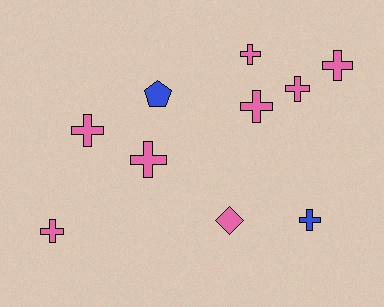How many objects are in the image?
There are 10 objects.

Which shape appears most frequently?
Cross, with 8 objects.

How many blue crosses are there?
There is 1 blue cross.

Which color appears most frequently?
Pink, with 8 objects.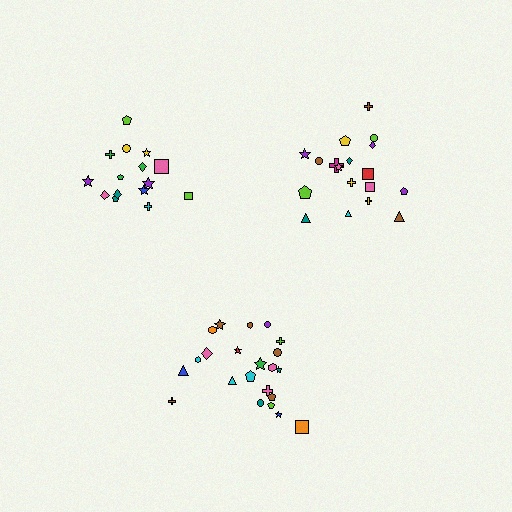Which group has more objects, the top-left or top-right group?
The top-right group.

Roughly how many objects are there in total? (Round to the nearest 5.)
Roughly 55 objects in total.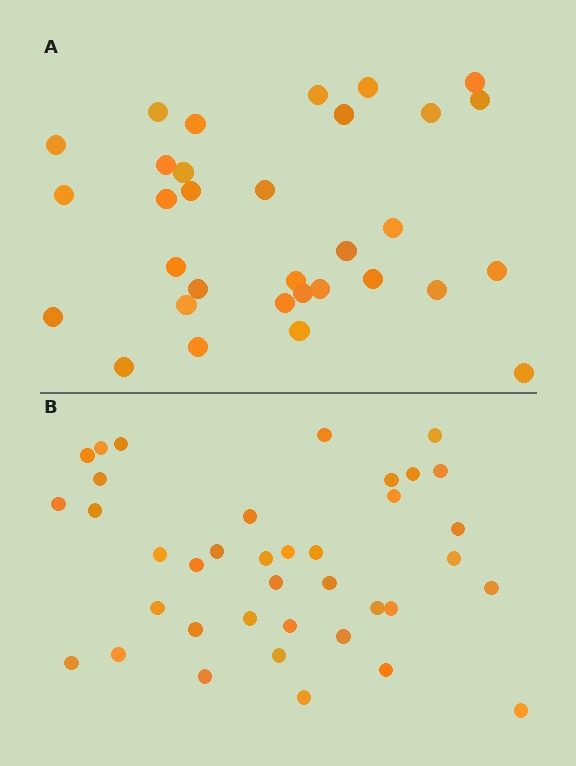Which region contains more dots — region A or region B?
Region B (the bottom region) has more dots.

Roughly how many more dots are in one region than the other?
Region B has about 6 more dots than region A.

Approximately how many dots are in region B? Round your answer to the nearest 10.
About 40 dots. (The exact count is 38, which rounds to 40.)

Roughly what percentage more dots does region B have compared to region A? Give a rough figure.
About 20% more.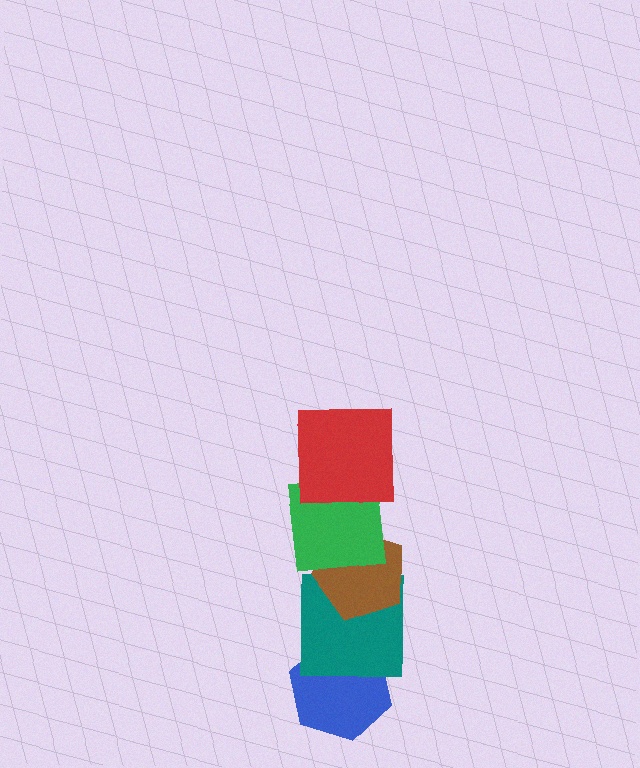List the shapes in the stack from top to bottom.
From top to bottom: the red square, the green square, the brown pentagon, the teal square, the blue hexagon.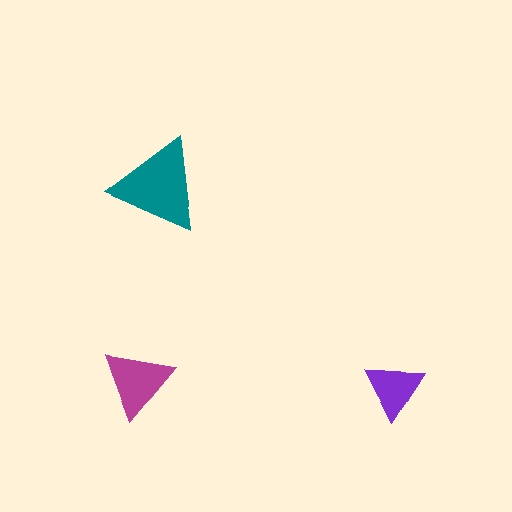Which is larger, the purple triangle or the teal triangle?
The teal one.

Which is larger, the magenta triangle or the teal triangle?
The teal one.